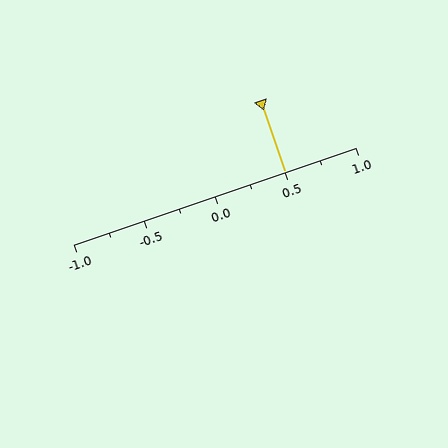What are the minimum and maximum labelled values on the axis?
The axis runs from -1.0 to 1.0.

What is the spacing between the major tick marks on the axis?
The major ticks are spaced 0.5 apart.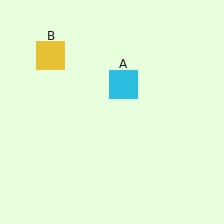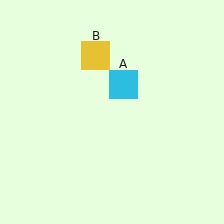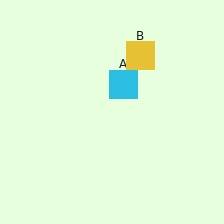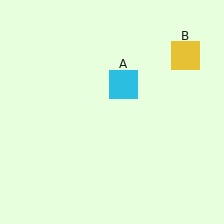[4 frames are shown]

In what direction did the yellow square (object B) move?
The yellow square (object B) moved right.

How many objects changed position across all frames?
1 object changed position: yellow square (object B).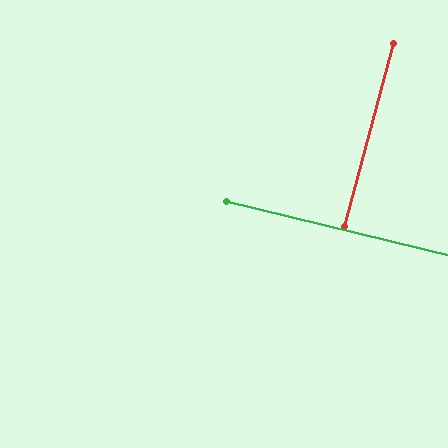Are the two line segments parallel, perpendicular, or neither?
Perpendicular — they meet at approximately 89°.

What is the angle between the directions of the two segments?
Approximately 89 degrees.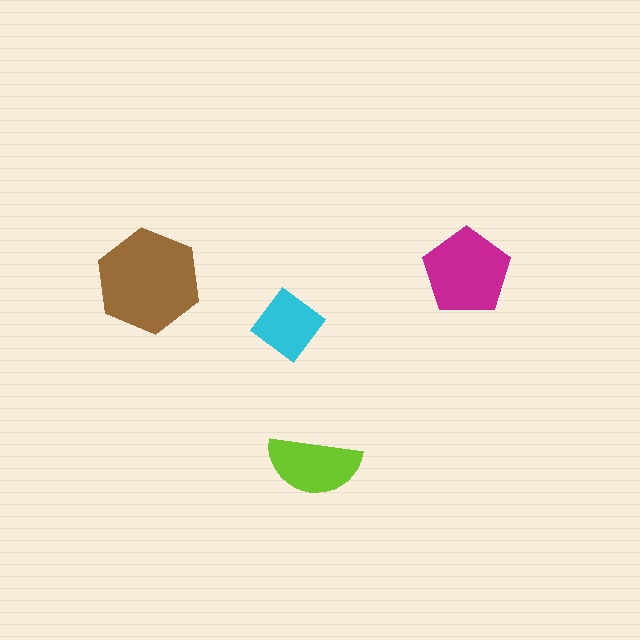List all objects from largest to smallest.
The brown hexagon, the magenta pentagon, the lime semicircle, the cyan diamond.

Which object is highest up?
The magenta pentagon is topmost.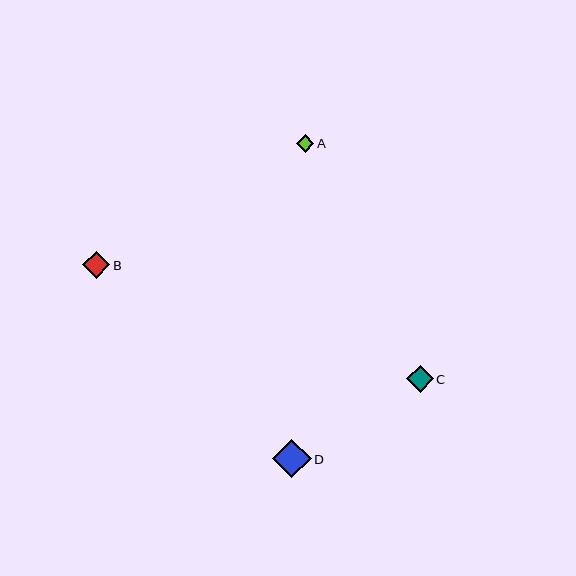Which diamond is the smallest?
Diamond A is the smallest with a size of approximately 17 pixels.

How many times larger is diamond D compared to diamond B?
Diamond D is approximately 1.4 times the size of diamond B.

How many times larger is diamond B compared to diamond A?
Diamond B is approximately 1.6 times the size of diamond A.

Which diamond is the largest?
Diamond D is the largest with a size of approximately 38 pixels.